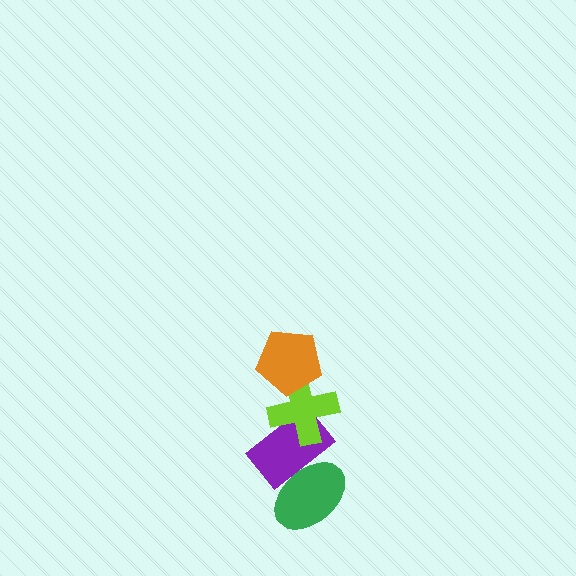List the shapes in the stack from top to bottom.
From top to bottom: the orange pentagon, the lime cross, the purple rectangle, the green ellipse.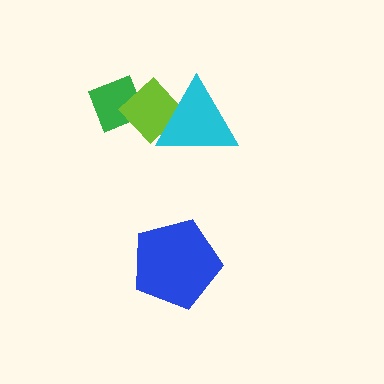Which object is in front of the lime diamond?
The cyan triangle is in front of the lime diamond.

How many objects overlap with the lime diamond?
2 objects overlap with the lime diamond.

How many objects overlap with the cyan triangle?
1 object overlaps with the cyan triangle.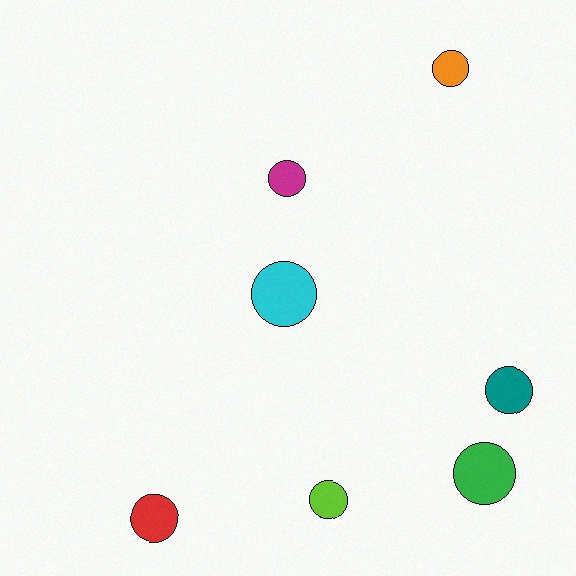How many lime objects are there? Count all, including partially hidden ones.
There is 1 lime object.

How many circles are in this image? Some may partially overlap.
There are 7 circles.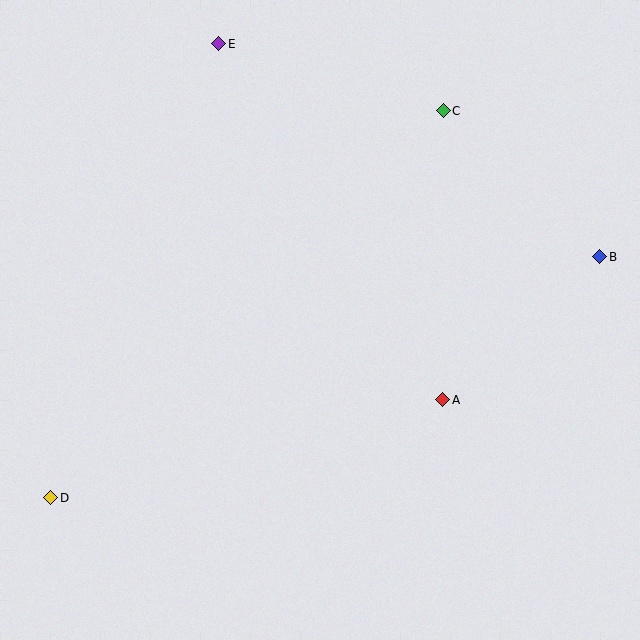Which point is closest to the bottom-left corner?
Point D is closest to the bottom-left corner.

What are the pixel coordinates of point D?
Point D is at (51, 498).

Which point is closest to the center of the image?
Point A at (443, 400) is closest to the center.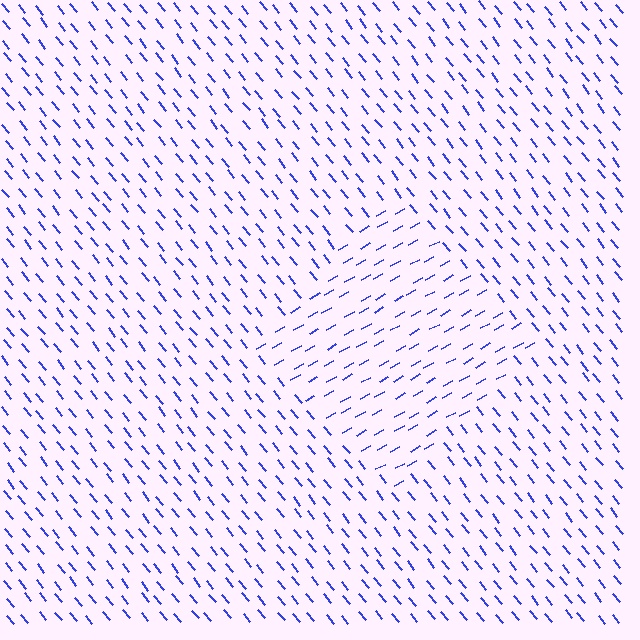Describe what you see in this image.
The image is filled with small blue line segments. A diamond region in the image has lines oriented differently from the surrounding lines, creating a visible texture boundary.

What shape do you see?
I see a diamond.